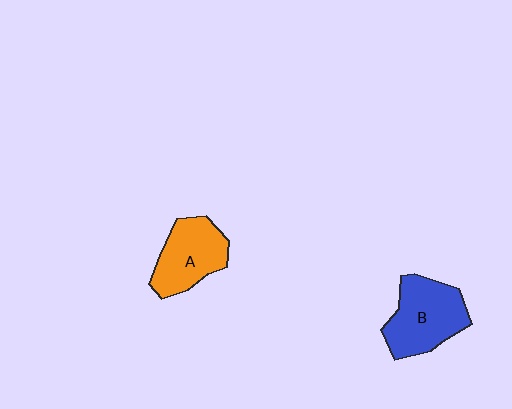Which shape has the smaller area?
Shape A (orange).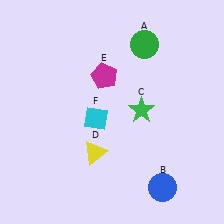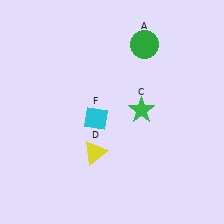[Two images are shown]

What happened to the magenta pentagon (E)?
The magenta pentagon (E) was removed in Image 2. It was in the top-left area of Image 1.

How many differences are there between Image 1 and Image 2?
There are 2 differences between the two images.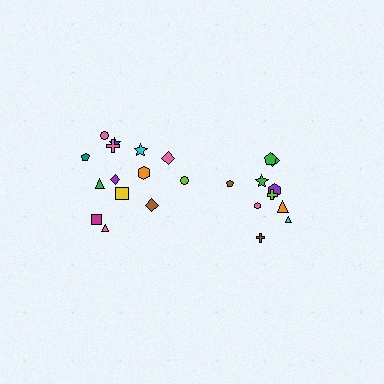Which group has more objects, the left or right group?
The left group.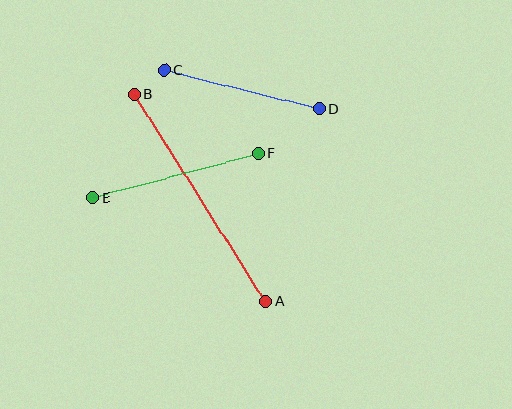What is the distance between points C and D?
The distance is approximately 160 pixels.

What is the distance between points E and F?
The distance is approximately 171 pixels.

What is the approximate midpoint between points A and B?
The midpoint is at approximately (200, 198) pixels.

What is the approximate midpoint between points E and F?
The midpoint is at approximately (175, 176) pixels.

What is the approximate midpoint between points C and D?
The midpoint is at approximately (242, 90) pixels.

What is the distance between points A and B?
The distance is approximately 245 pixels.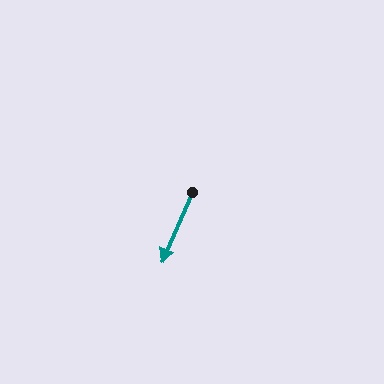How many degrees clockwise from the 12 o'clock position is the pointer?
Approximately 204 degrees.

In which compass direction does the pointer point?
Southwest.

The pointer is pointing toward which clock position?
Roughly 7 o'clock.